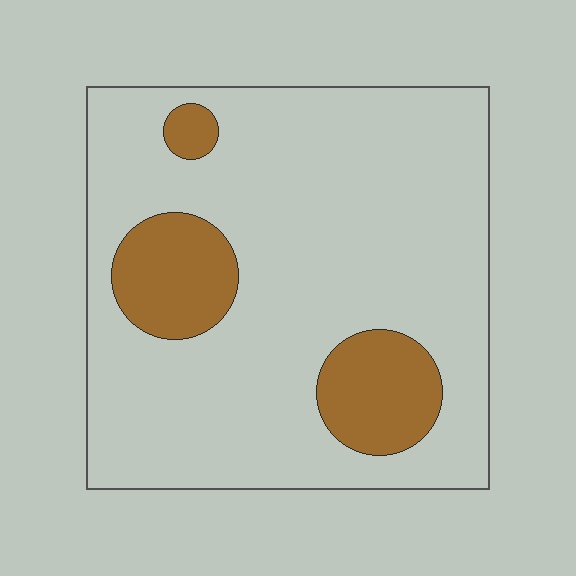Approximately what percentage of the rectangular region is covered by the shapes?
Approximately 15%.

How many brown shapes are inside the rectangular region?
3.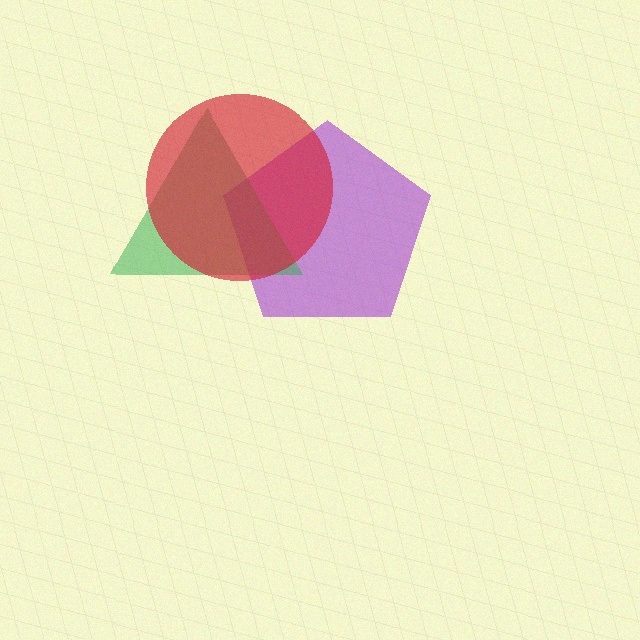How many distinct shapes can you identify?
There are 3 distinct shapes: a purple pentagon, a green triangle, a red circle.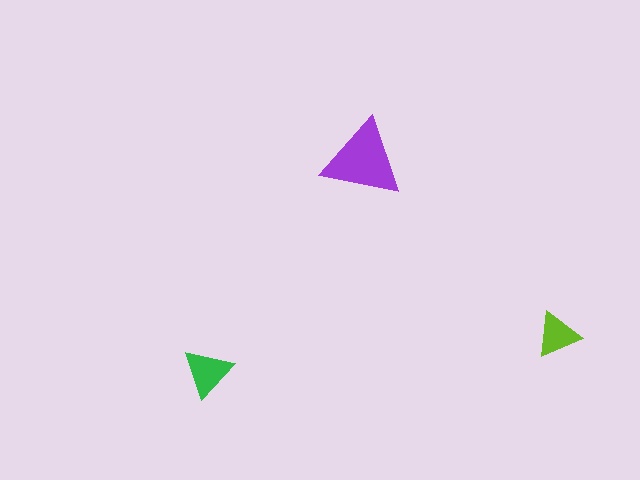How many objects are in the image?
There are 3 objects in the image.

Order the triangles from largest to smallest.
the purple one, the green one, the lime one.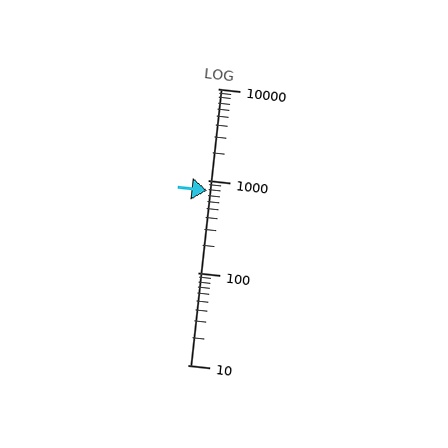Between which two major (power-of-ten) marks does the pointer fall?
The pointer is between 100 and 1000.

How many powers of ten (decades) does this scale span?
The scale spans 3 decades, from 10 to 10000.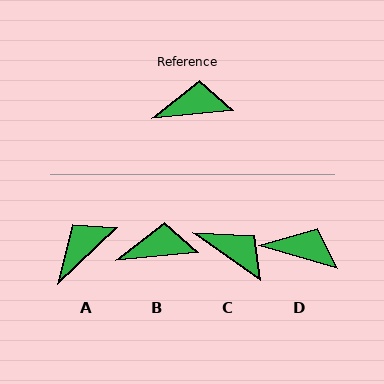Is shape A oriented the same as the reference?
No, it is off by about 39 degrees.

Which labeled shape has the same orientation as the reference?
B.